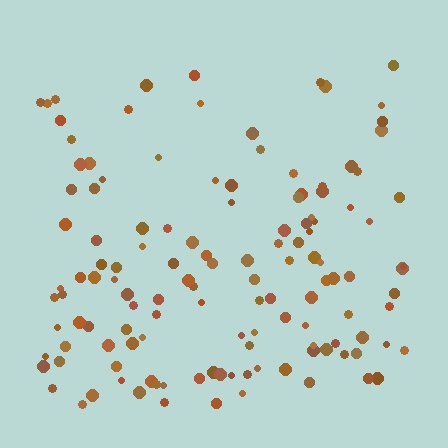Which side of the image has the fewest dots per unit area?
The top.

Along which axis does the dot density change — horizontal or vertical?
Vertical.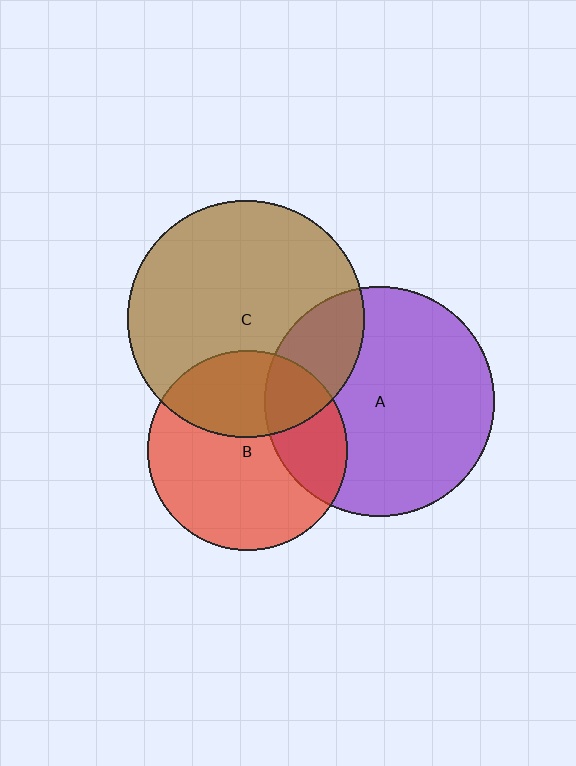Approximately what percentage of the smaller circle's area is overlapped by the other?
Approximately 35%.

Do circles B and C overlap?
Yes.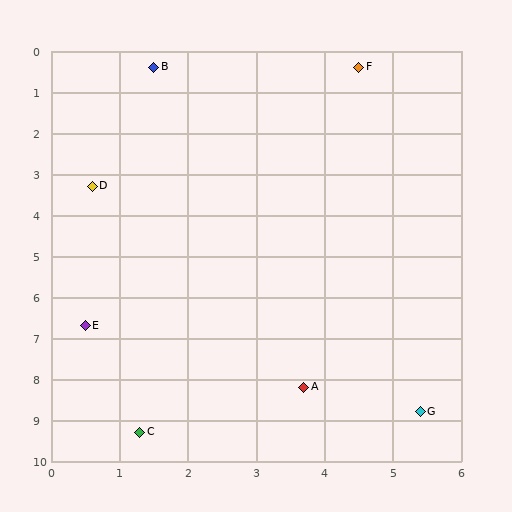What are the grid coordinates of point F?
Point F is at approximately (4.5, 0.4).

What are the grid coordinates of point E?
Point E is at approximately (0.5, 6.7).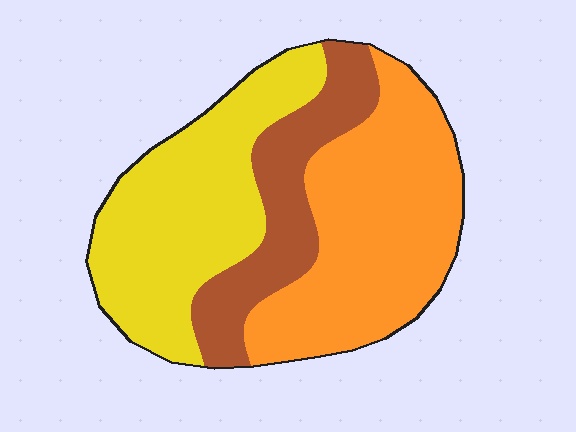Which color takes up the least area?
Brown, at roughly 20%.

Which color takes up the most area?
Orange, at roughly 40%.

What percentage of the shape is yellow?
Yellow takes up between a quarter and a half of the shape.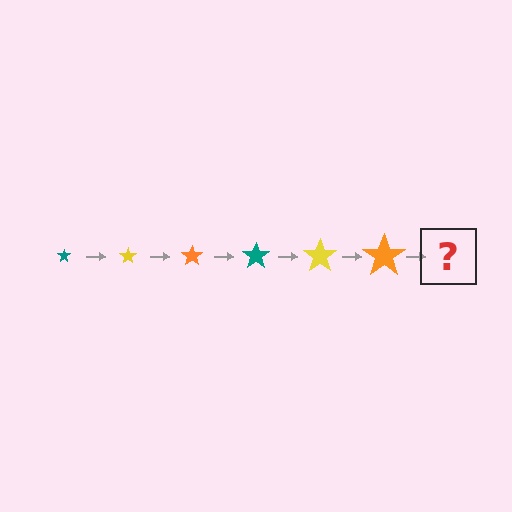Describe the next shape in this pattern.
It should be a teal star, larger than the previous one.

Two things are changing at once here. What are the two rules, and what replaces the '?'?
The two rules are that the star grows larger each step and the color cycles through teal, yellow, and orange. The '?' should be a teal star, larger than the previous one.